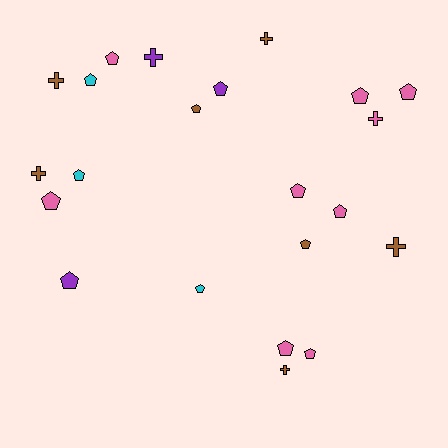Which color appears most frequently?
Pink, with 9 objects.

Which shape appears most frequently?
Pentagon, with 15 objects.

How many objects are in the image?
There are 22 objects.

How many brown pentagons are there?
There are 2 brown pentagons.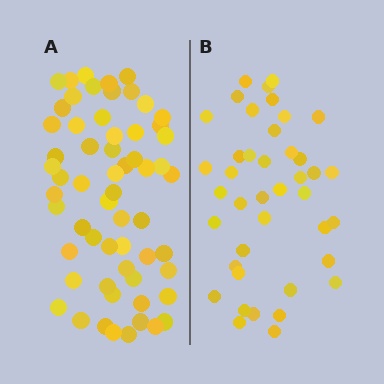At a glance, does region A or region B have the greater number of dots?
Region A (the left region) has more dots.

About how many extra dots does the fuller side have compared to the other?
Region A has approximately 20 more dots than region B.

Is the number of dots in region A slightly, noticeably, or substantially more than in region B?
Region A has substantially more. The ratio is roughly 1.5 to 1.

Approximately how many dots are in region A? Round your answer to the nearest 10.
About 60 dots.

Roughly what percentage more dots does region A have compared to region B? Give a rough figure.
About 45% more.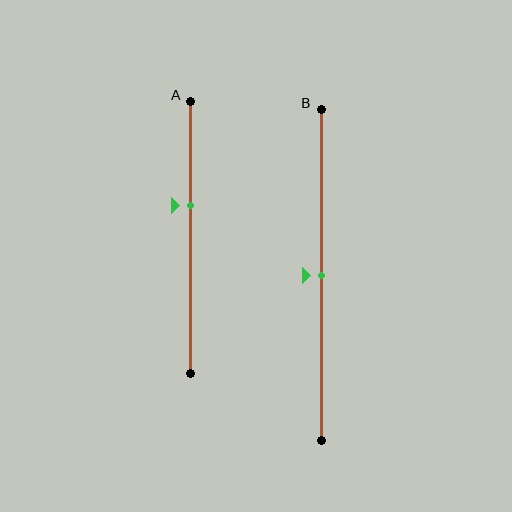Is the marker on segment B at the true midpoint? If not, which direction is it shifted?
Yes, the marker on segment B is at the true midpoint.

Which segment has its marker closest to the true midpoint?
Segment B has its marker closest to the true midpoint.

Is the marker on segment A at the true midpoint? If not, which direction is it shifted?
No, the marker on segment A is shifted upward by about 12% of the segment length.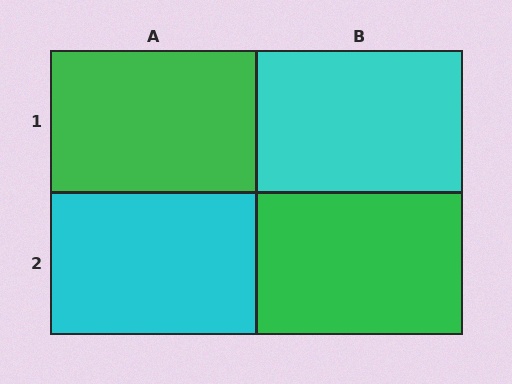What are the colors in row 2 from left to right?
Cyan, green.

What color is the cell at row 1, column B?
Cyan.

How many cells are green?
2 cells are green.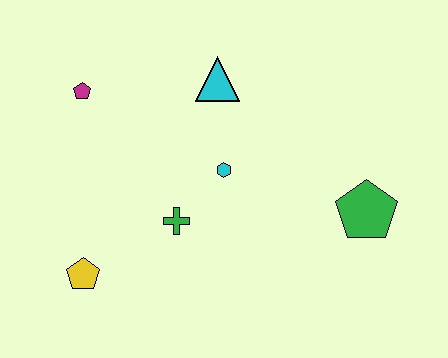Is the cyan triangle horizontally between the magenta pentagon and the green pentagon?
Yes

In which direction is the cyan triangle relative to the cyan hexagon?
The cyan triangle is above the cyan hexagon.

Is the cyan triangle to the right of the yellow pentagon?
Yes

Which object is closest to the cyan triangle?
The cyan hexagon is closest to the cyan triangle.